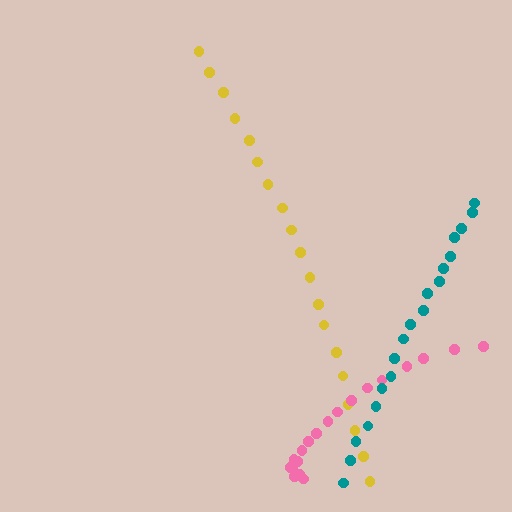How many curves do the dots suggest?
There are 3 distinct paths.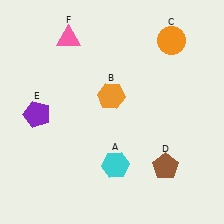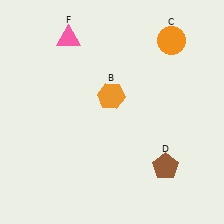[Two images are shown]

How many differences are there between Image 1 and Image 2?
There are 2 differences between the two images.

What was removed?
The purple pentagon (E), the cyan hexagon (A) were removed in Image 2.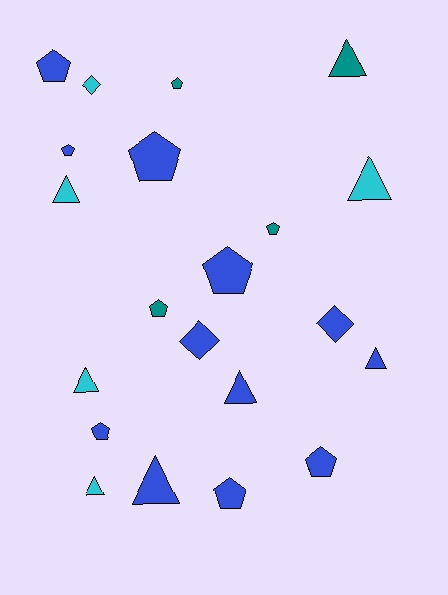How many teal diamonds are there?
There are no teal diamonds.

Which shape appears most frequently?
Pentagon, with 10 objects.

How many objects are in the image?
There are 21 objects.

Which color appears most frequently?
Blue, with 12 objects.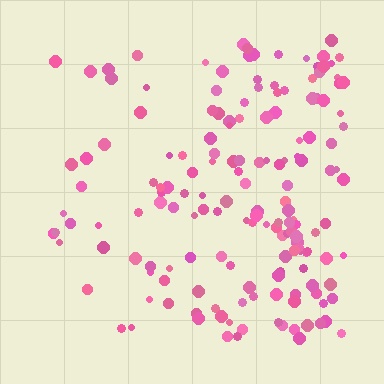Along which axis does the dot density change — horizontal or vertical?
Horizontal.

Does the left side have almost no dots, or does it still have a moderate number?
Still a moderate number, just noticeably fewer than the right.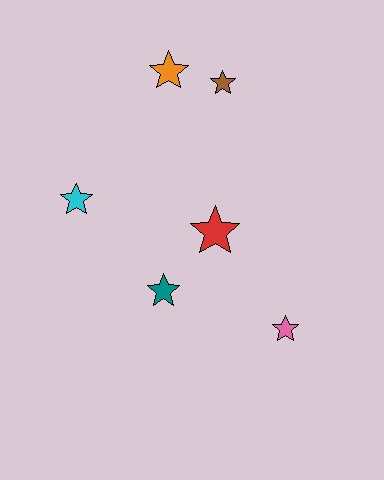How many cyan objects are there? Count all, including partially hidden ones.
There is 1 cyan object.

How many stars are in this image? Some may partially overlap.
There are 6 stars.